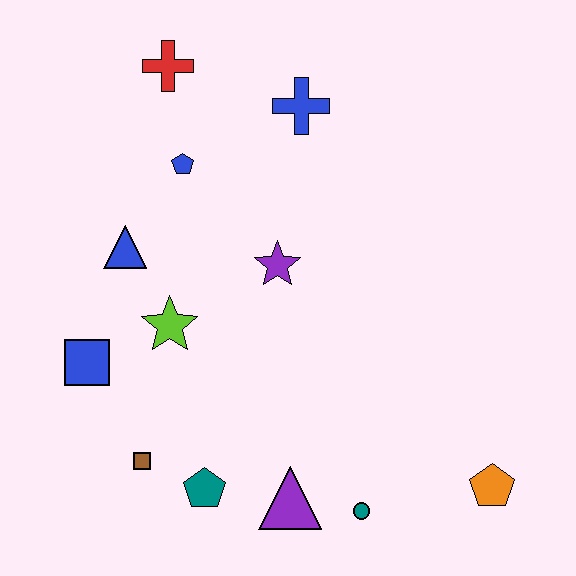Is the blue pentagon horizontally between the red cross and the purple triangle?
Yes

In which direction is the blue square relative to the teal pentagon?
The blue square is above the teal pentagon.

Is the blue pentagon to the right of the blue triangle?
Yes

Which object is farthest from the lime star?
The orange pentagon is farthest from the lime star.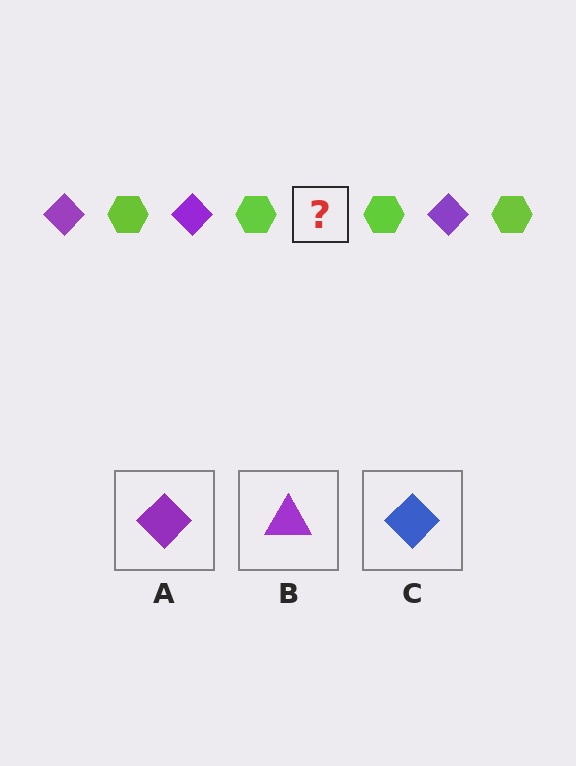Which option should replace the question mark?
Option A.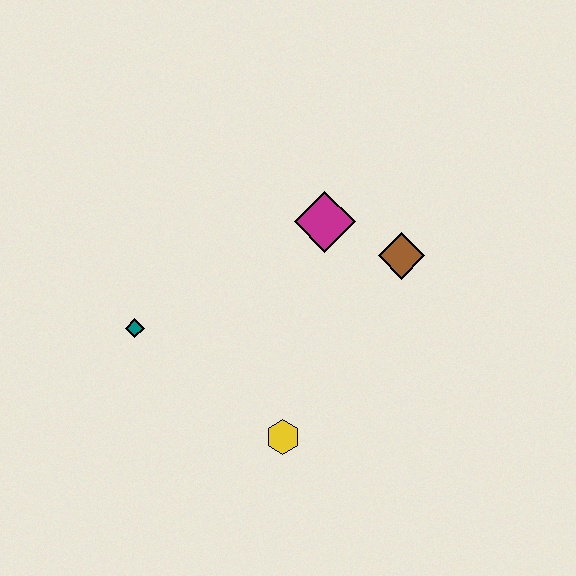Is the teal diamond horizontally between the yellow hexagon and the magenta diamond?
No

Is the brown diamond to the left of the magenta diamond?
No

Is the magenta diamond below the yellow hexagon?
No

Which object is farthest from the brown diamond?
The teal diamond is farthest from the brown diamond.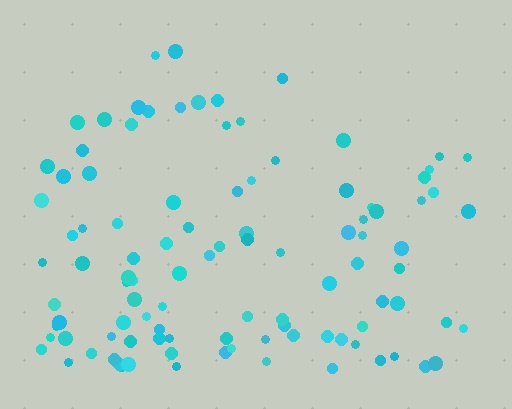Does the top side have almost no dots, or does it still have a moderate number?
Still a moderate number, just noticeably fewer than the bottom.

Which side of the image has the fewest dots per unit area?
The top.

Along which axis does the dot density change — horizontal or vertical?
Vertical.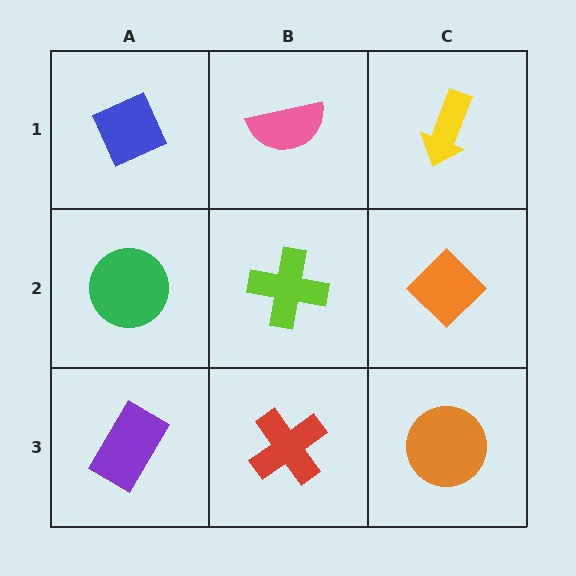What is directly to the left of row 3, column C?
A red cross.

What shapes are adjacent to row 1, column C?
An orange diamond (row 2, column C), a pink semicircle (row 1, column B).